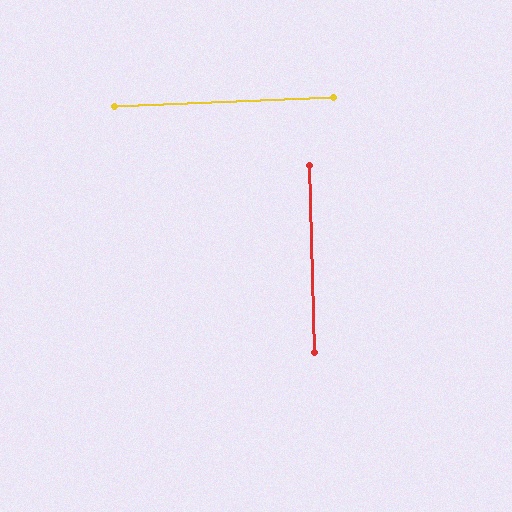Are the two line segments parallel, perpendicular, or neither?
Perpendicular — they meet at approximately 89°.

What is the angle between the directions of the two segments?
Approximately 89 degrees.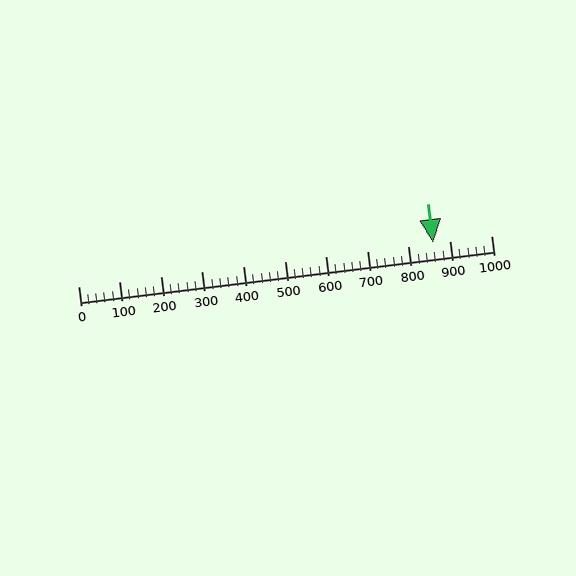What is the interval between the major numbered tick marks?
The major tick marks are spaced 100 units apart.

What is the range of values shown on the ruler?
The ruler shows values from 0 to 1000.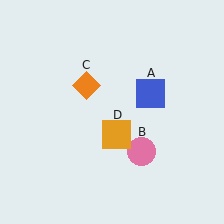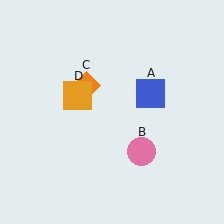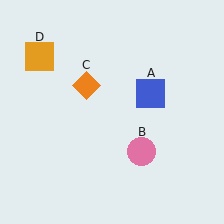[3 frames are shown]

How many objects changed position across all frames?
1 object changed position: orange square (object D).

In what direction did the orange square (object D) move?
The orange square (object D) moved up and to the left.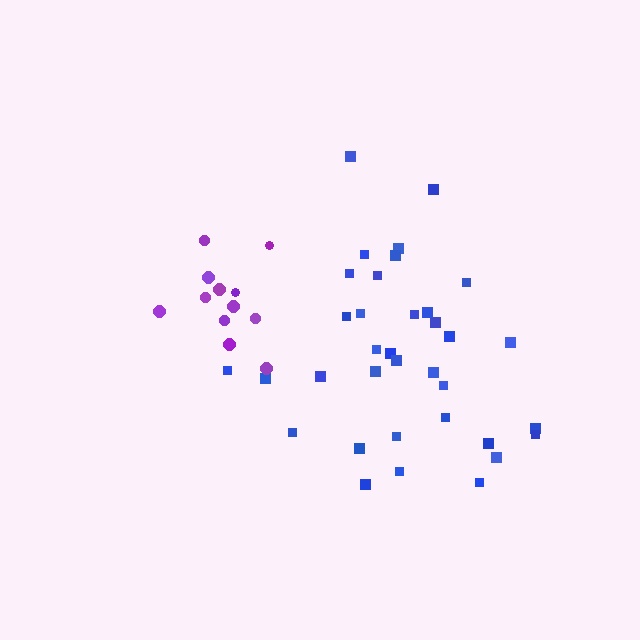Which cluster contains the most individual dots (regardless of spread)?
Blue (35).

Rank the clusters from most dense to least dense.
purple, blue.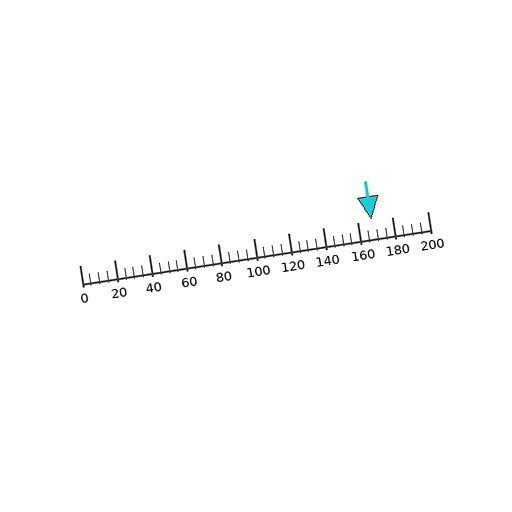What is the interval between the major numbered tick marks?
The major tick marks are spaced 20 units apart.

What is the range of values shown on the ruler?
The ruler shows values from 0 to 200.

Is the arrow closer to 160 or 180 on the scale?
The arrow is closer to 160.